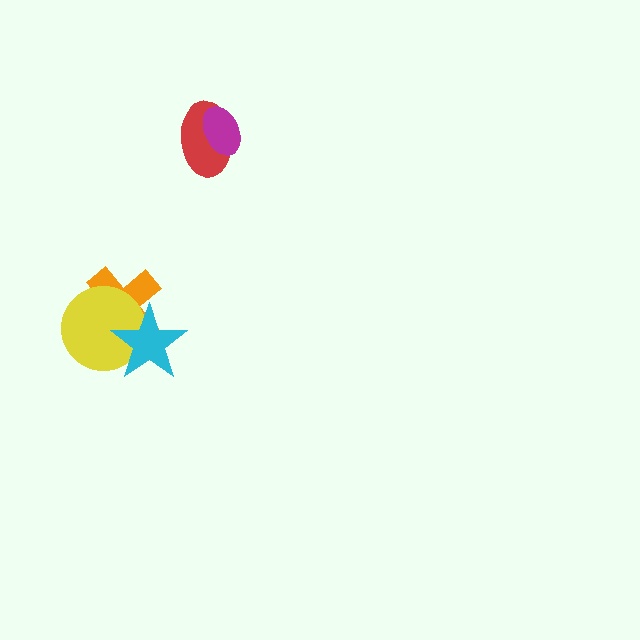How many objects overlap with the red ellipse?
1 object overlaps with the red ellipse.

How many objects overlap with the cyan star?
2 objects overlap with the cyan star.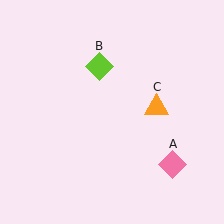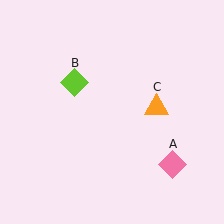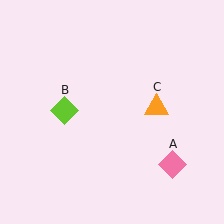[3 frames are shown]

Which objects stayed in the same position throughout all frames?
Pink diamond (object A) and orange triangle (object C) remained stationary.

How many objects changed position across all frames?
1 object changed position: lime diamond (object B).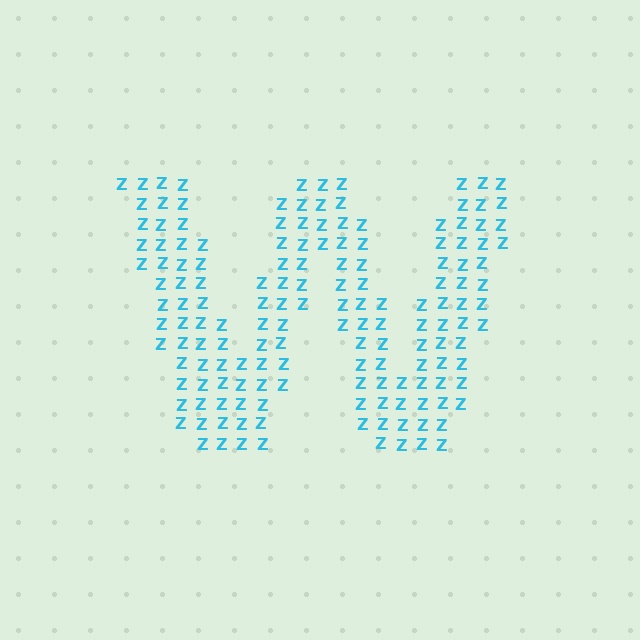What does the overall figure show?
The overall figure shows the letter W.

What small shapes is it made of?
It is made of small letter Z's.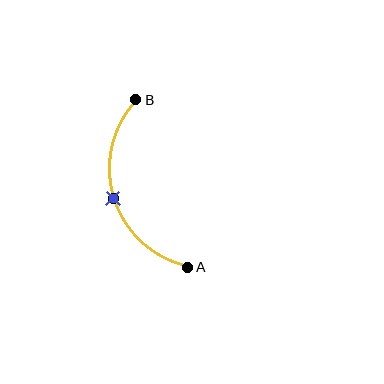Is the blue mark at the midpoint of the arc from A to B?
Yes. The blue mark lies on the arc at equal arc-length from both A and B — it is the arc midpoint.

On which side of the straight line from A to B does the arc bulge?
The arc bulges to the left of the straight line connecting A and B.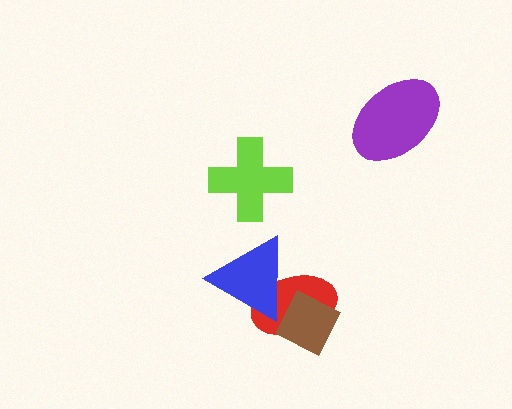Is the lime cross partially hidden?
No, no other shape covers it.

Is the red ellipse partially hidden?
Yes, it is partially covered by another shape.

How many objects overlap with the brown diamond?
2 objects overlap with the brown diamond.